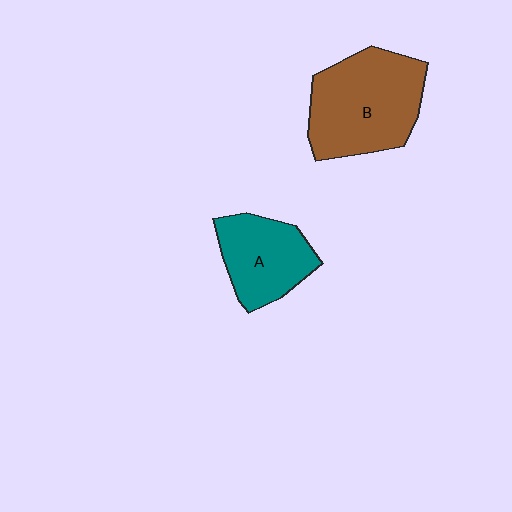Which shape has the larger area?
Shape B (brown).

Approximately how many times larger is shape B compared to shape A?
Approximately 1.5 times.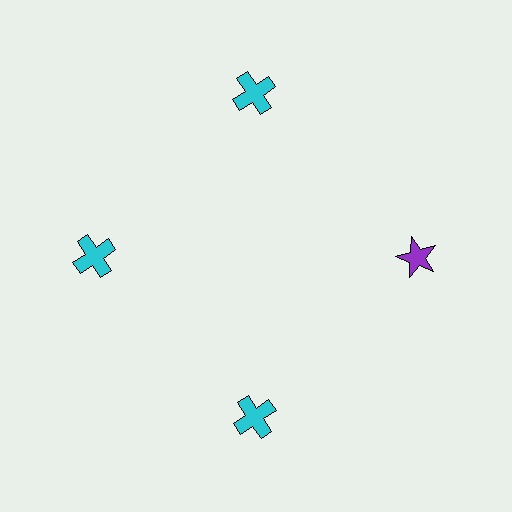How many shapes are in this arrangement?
There are 4 shapes arranged in a ring pattern.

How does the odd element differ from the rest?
It differs in both color (purple instead of cyan) and shape (star instead of cross).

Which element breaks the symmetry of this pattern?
The purple star at roughly the 3 o'clock position breaks the symmetry. All other shapes are cyan crosses.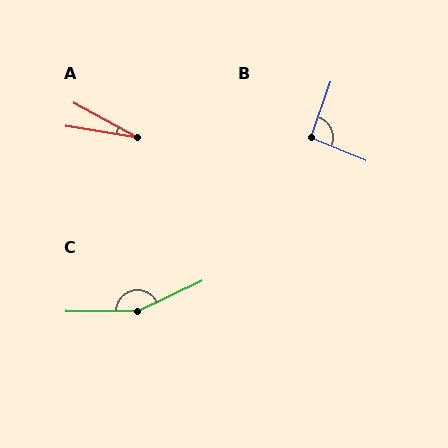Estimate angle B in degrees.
Approximately 93 degrees.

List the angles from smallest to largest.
A (19°), B (93°), C (155°).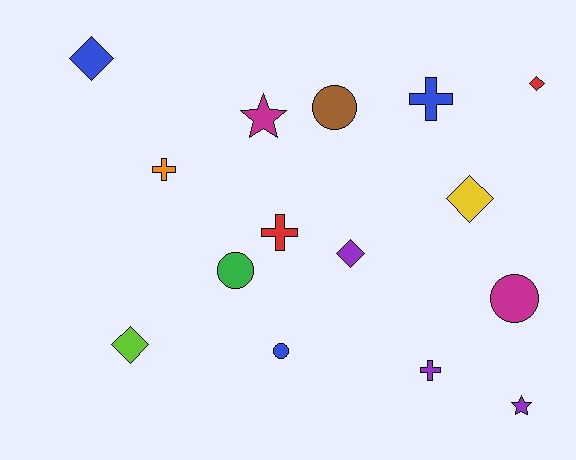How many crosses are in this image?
There are 4 crosses.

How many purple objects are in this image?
There are 3 purple objects.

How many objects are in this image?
There are 15 objects.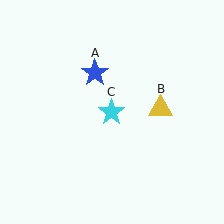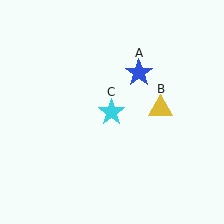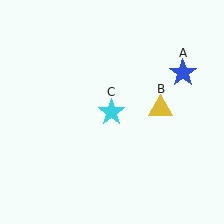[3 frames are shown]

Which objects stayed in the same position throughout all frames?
Yellow triangle (object B) and cyan star (object C) remained stationary.